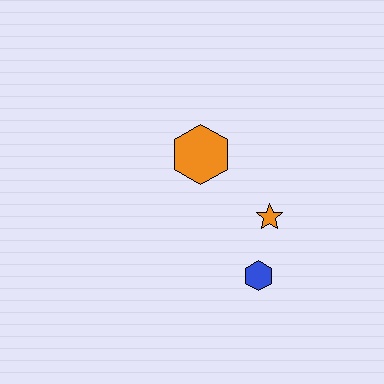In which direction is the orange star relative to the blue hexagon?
The orange star is above the blue hexagon.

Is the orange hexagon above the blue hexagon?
Yes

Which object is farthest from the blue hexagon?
The orange hexagon is farthest from the blue hexagon.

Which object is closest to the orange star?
The blue hexagon is closest to the orange star.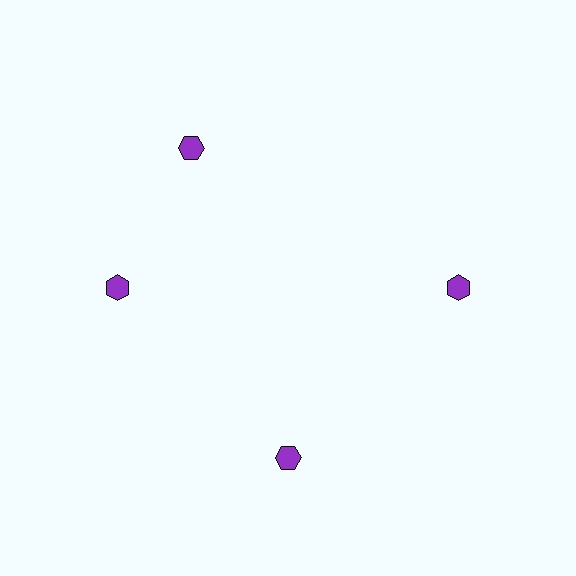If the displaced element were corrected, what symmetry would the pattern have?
It would have 4-fold rotational symmetry — the pattern would map onto itself every 90 degrees.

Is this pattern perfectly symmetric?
No. The 4 purple hexagons are arranged in a ring, but one element near the 12 o'clock position is rotated out of alignment along the ring, breaking the 4-fold rotational symmetry.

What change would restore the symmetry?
The symmetry would be restored by rotating it back into even spacing with its neighbors so that all 4 hexagons sit at equal angles and equal distance from the center.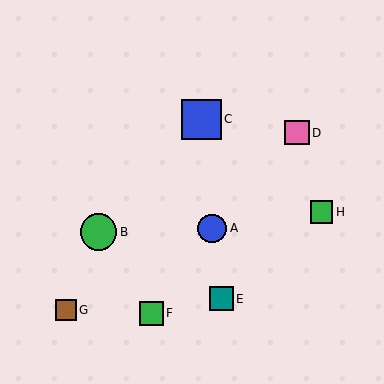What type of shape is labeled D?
Shape D is a pink square.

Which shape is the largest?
The blue square (labeled C) is the largest.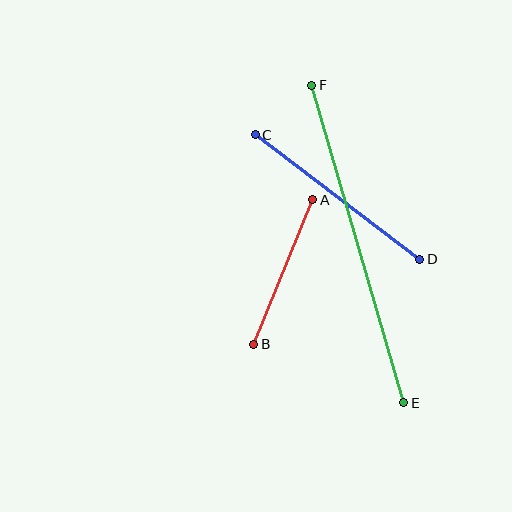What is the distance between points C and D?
The distance is approximately 206 pixels.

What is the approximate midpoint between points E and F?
The midpoint is at approximately (358, 244) pixels.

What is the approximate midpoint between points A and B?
The midpoint is at approximately (283, 272) pixels.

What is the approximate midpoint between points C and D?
The midpoint is at approximately (338, 197) pixels.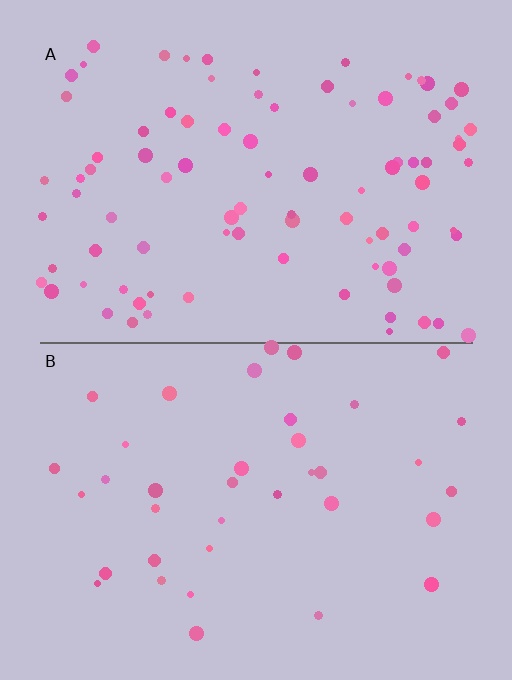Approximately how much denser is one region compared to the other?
Approximately 2.4× — region A over region B.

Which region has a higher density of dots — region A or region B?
A (the top).